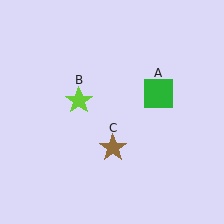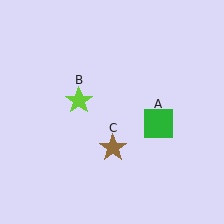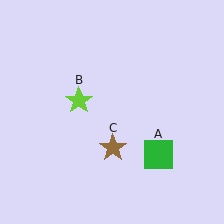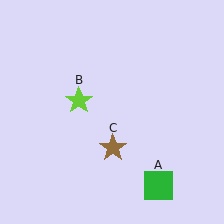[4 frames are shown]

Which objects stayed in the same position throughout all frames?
Lime star (object B) and brown star (object C) remained stationary.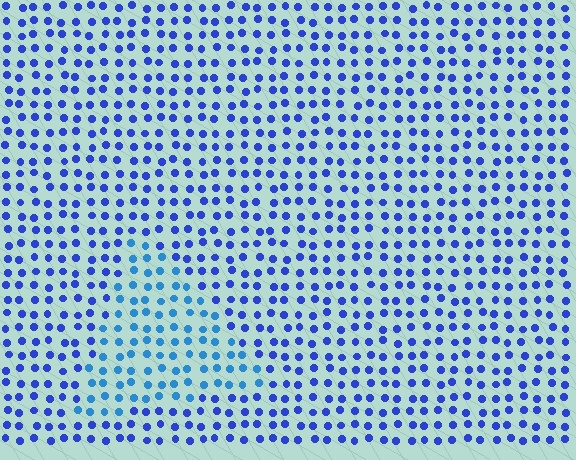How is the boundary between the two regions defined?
The boundary is defined purely by a slight shift in hue (about 27 degrees). Spacing, size, and orientation are identical on both sides.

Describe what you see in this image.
The image is filled with small blue elements in a uniform arrangement. A triangle-shaped region is visible where the elements are tinted to a slightly different hue, forming a subtle color boundary.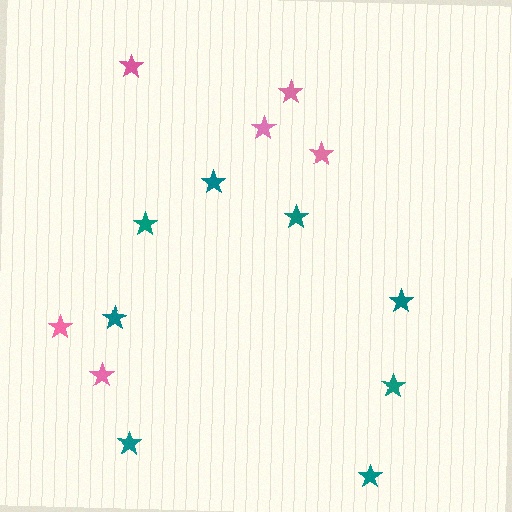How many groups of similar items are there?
There are 2 groups: one group of pink stars (6) and one group of teal stars (8).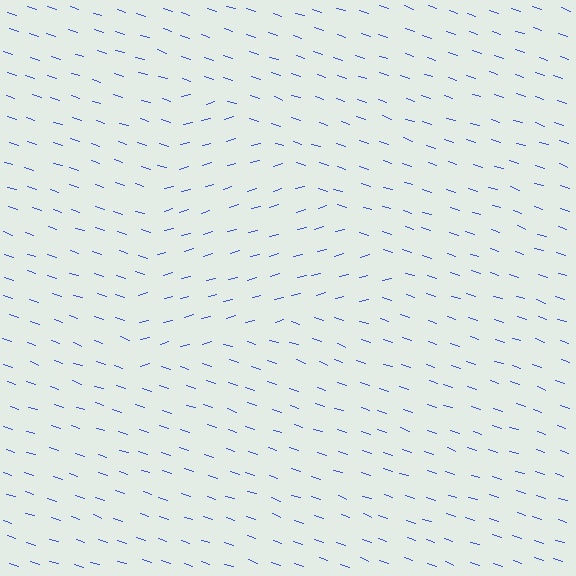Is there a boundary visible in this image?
Yes, there is a texture boundary formed by a change in line orientation.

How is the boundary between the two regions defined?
The boundary is defined purely by a change in line orientation (approximately 34 degrees difference). All lines are the same color and thickness.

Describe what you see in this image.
The image is filled with small blue line segments. A triangle region in the image has lines oriented differently from the surrounding lines, creating a visible texture boundary.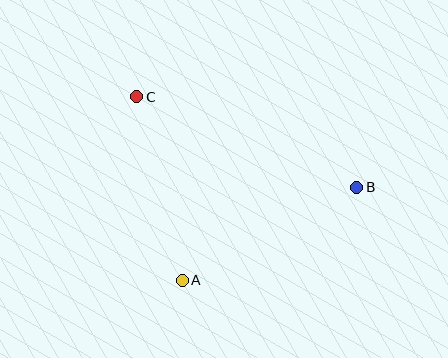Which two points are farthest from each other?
Points B and C are farthest from each other.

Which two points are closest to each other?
Points A and C are closest to each other.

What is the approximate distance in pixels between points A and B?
The distance between A and B is approximately 198 pixels.